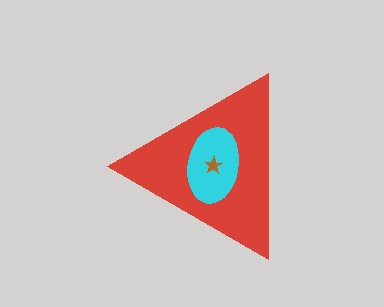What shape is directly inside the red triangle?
The cyan ellipse.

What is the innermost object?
The brown star.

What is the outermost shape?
The red triangle.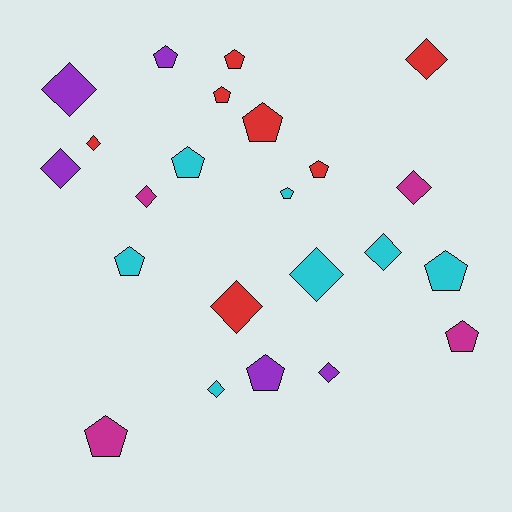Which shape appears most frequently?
Pentagon, with 12 objects.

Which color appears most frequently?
Red, with 7 objects.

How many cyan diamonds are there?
There are 3 cyan diamonds.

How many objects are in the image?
There are 23 objects.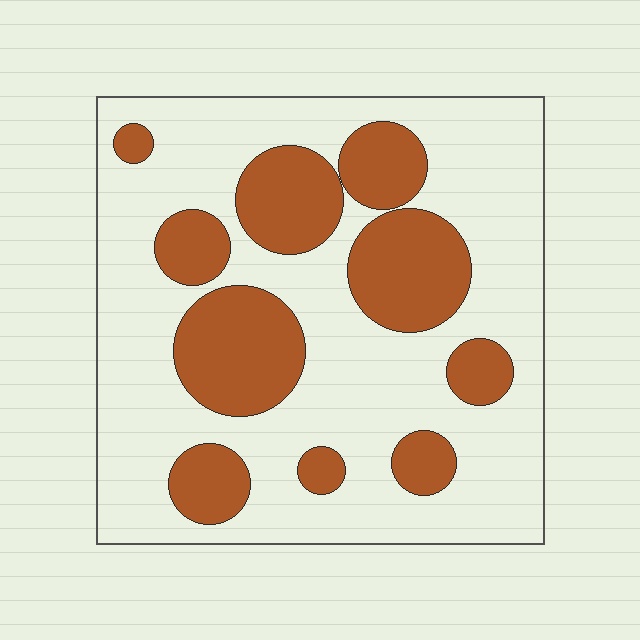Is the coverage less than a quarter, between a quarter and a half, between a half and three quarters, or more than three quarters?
Between a quarter and a half.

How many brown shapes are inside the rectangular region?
10.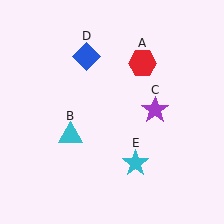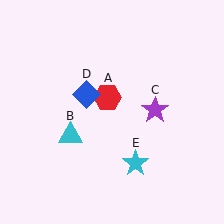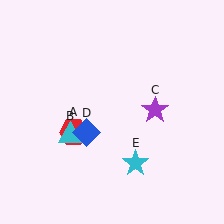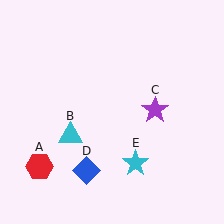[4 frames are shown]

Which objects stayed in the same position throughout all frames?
Cyan triangle (object B) and purple star (object C) and cyan star (object E) remained stationary.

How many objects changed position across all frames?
2 objects changed position: red hexagon (object A), blue diamond (object D).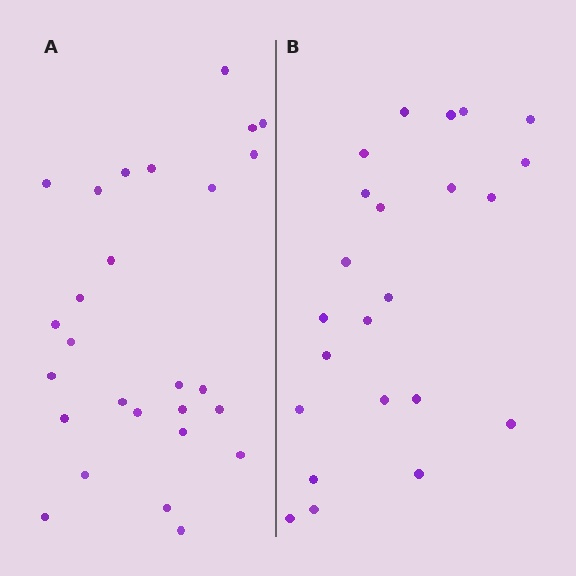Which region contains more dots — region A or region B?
Region A (the left region) has more dots.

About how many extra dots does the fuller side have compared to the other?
Region A has about 4 more dots than region B.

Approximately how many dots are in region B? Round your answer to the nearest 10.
About 20 dots. (The exact count is 23, which rounds to 20.)